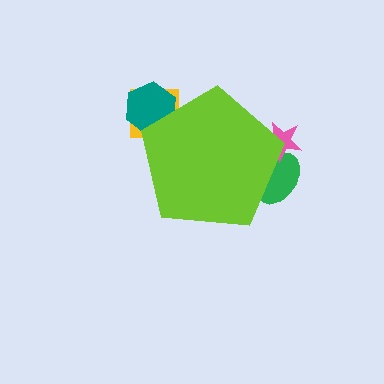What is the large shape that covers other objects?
A lime pentagon.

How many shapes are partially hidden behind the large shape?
4 shapes are partially hidden.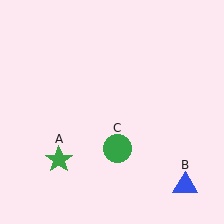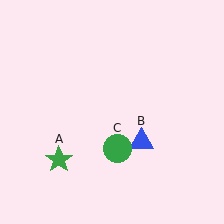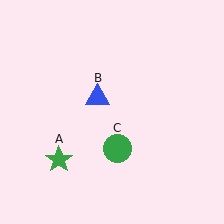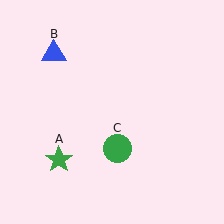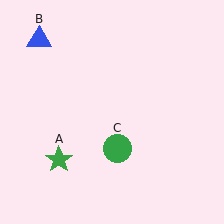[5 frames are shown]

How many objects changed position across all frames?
1 object changed position: blue triangle (object B).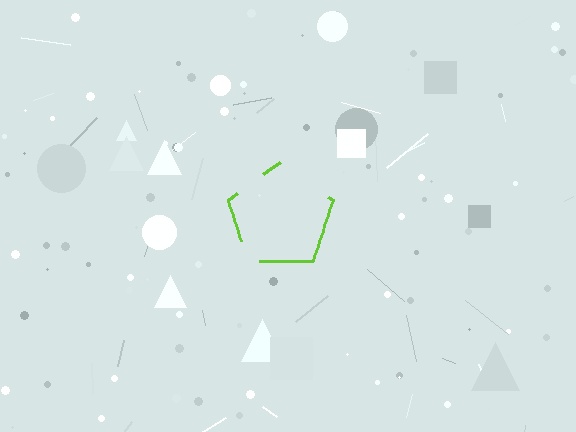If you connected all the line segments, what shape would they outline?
They would outline a pentagon.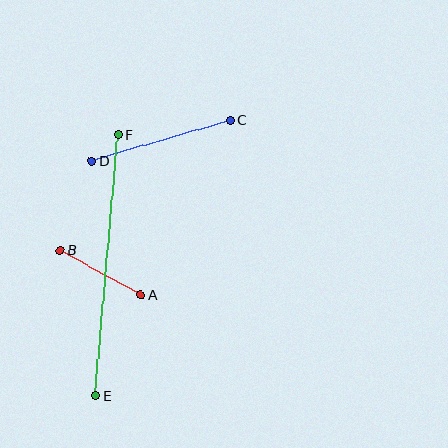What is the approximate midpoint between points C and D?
The midpoint is at approximately (161, 141) pixels.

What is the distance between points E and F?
The distance is approximately 262 pixels.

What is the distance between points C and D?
The distance is approximately 144 pixels.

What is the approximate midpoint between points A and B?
The midpoint is at approximately (100, 272) pixels.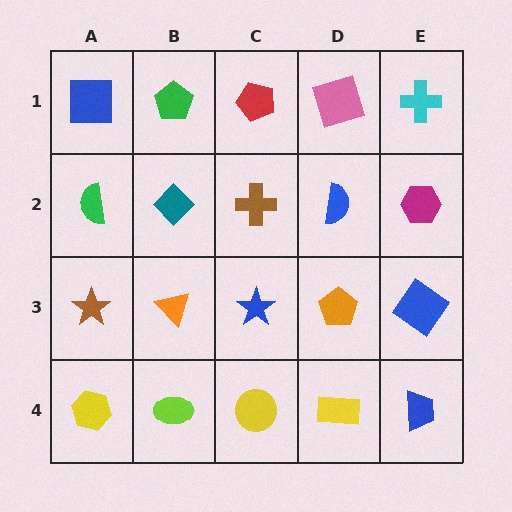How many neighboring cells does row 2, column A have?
3.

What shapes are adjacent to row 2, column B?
A green pentagon (row 1, column B), an orange triangle (row 3, column B), a green semicircle (row 2, column A), a brown cross (row 2, column C).